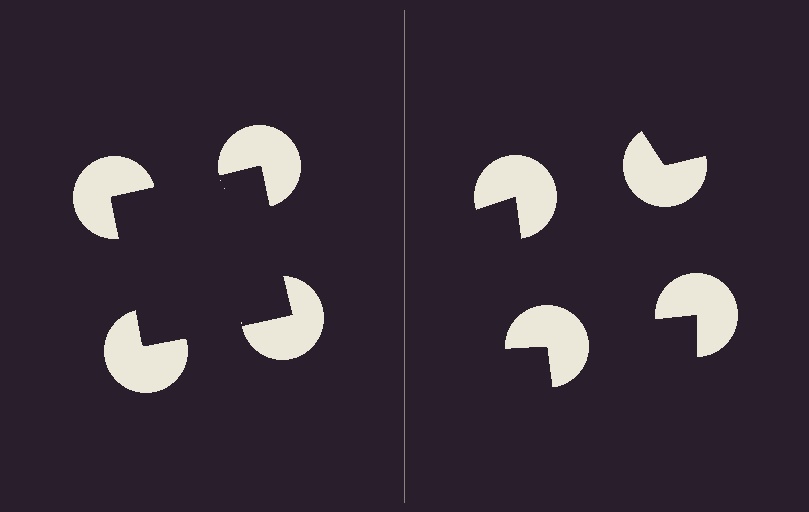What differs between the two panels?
The pac-man discs are positioned identically on both sides; only the wedge orientations differ. On the left they align to a square; on the right they are misaligned.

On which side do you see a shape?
An illusory square appears on the left side. On the right side the wedge cuts are rotated, so no coherent shape forms.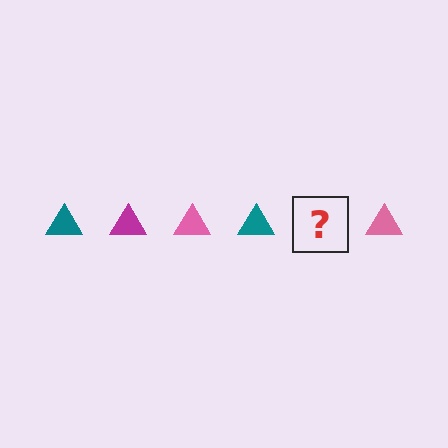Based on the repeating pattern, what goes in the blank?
The blank should be a magenta triangle.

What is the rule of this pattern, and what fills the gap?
The rule is that the pattern cycles through teal, magenta, pink triangles. The gap should be filled with a magenta triangle.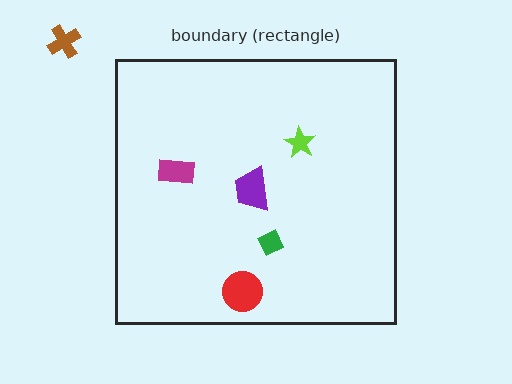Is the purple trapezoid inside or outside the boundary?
Inside.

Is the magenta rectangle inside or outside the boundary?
Inside.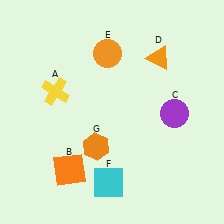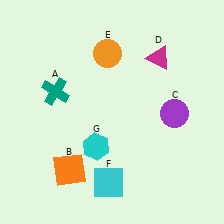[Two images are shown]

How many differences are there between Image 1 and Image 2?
There are 3 differences between the two images.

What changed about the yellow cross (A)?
In Image 1, A is yellow. In Image 2, it changed to teal.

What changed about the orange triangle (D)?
In Image 1, D is orange. In Image 2, it changed to magenta.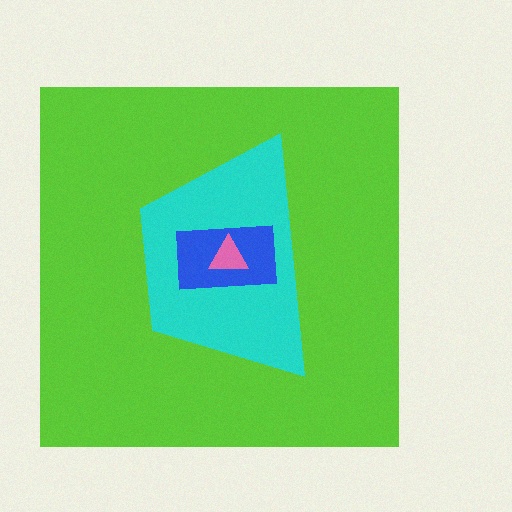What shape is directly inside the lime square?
The cyan trapezoid.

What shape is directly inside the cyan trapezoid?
The blue rectangle.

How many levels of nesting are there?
4.